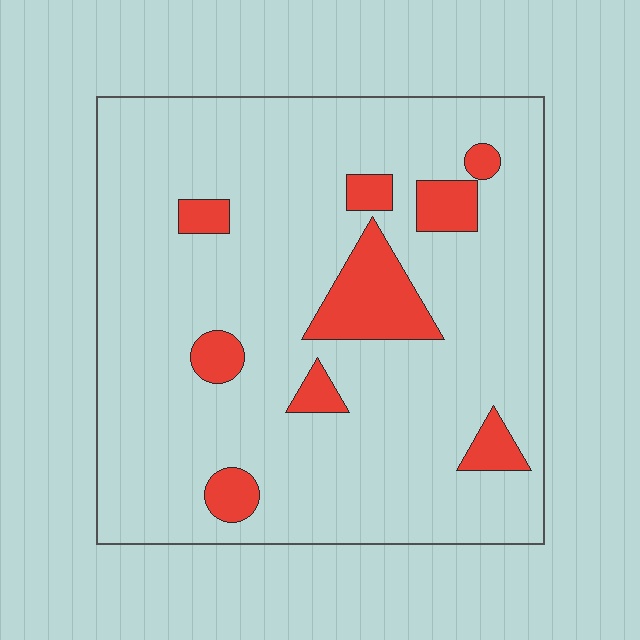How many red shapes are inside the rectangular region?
9.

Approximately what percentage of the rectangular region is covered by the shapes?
Approximately 15%.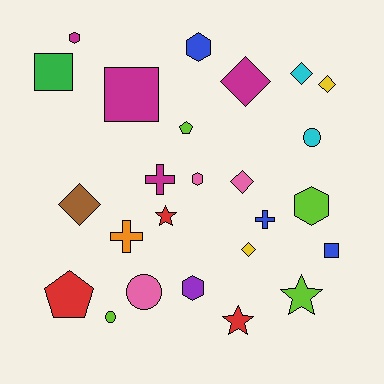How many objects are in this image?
There are 25 objects.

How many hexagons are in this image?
There are 5 hexagons.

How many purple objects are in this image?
There is 1 purple object.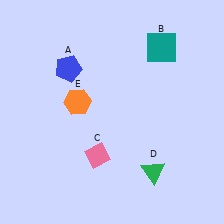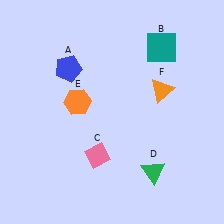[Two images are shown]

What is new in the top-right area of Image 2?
An orange triangle (F) was added in the top-right area of Image 2.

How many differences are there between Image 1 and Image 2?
There is 1 difference between the two images.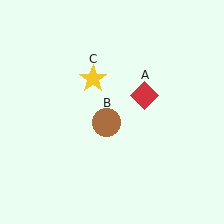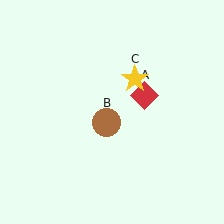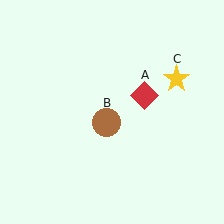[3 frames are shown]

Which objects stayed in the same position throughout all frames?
Red diamond (object A) and brown circle (object B) remained stationary.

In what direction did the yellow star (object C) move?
The yellow star (object C) moved right.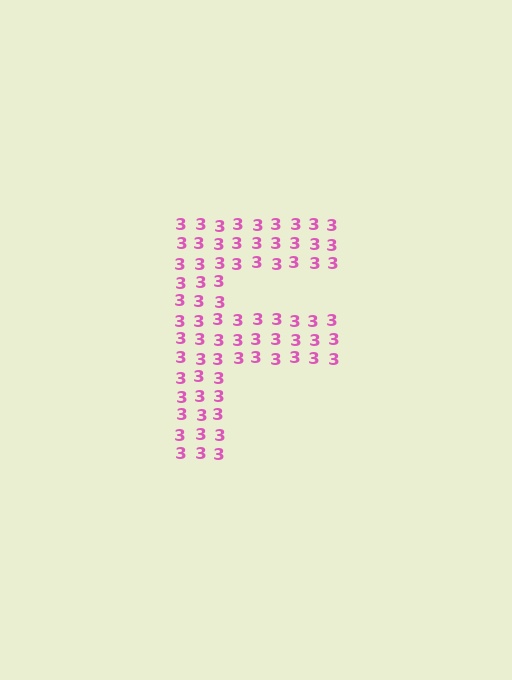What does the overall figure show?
The overall figure shows the letter F.